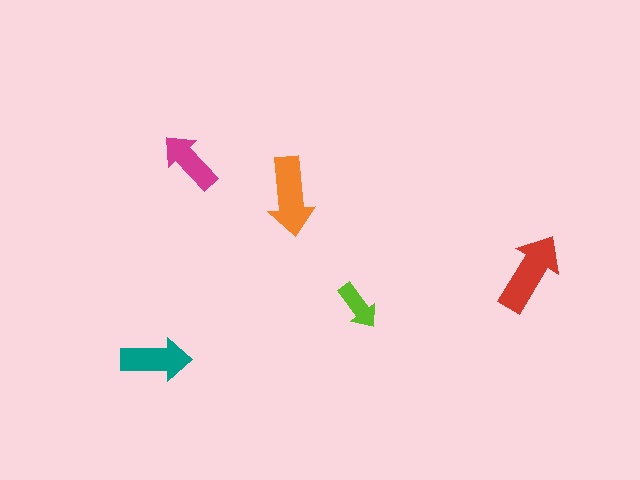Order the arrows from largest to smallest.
the red one, the orange one, the teal one, the magenta one, the lime one.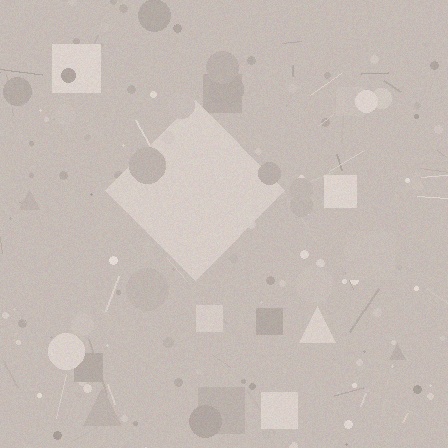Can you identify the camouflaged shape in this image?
The camouflaged shape is a diamond.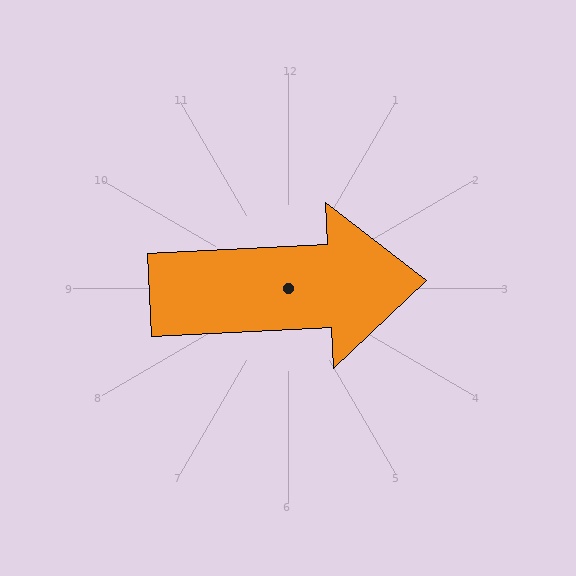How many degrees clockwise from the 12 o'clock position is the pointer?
Approximately 87 degrees.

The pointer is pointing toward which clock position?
Roughly 3 o'clock.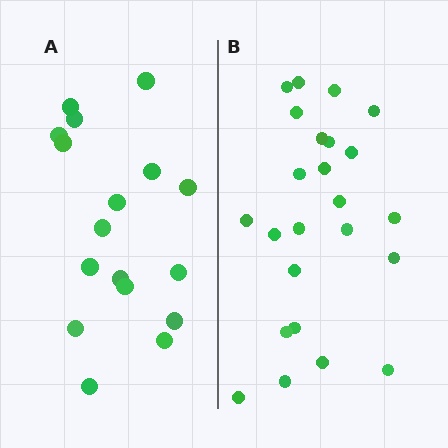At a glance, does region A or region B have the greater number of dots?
Region B (the right region) has more dots.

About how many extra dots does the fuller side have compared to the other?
Region B has roughly 8 or so more dots than region A.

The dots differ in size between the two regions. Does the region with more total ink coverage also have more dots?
No. Region A has more total ink coverage because its dots are larger, but region B actually contains more individual dots. Total area can be misleading — the number of items is what matters here.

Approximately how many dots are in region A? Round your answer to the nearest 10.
About 20 dots. (The exact count is 17, which rounds to 20.)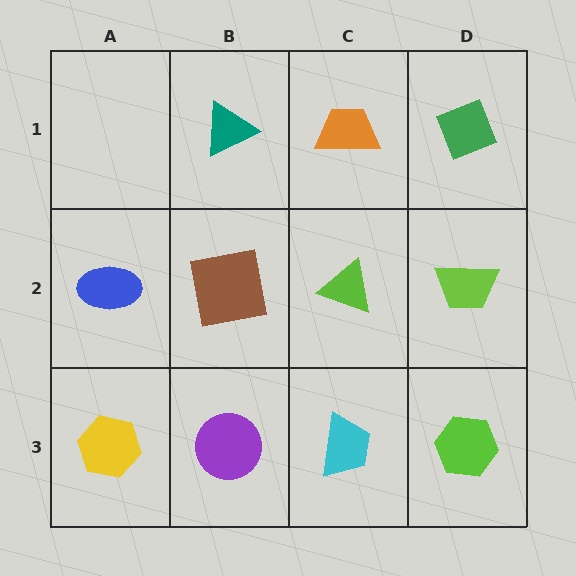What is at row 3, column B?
A purple circle.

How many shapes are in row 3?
4 shapes.